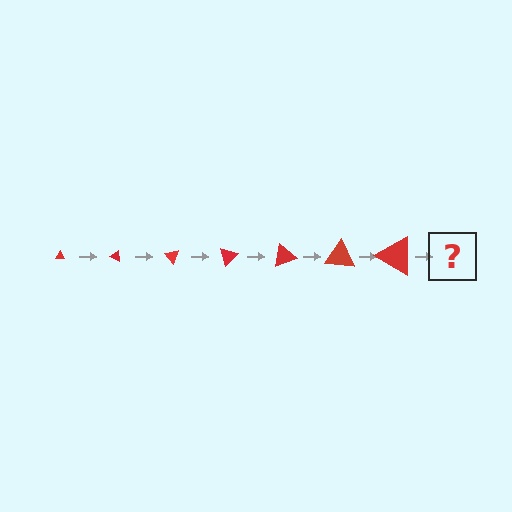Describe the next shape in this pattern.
It should be a triangle, larger than the previous one and rotated 175 degrees from the start.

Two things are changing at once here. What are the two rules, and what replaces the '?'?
The two rules are that the triangle grows larger each step and it rotates 25 degrees each step. The '?' should be a triangle, larger than the previous one and rotated 175 degrees from the start.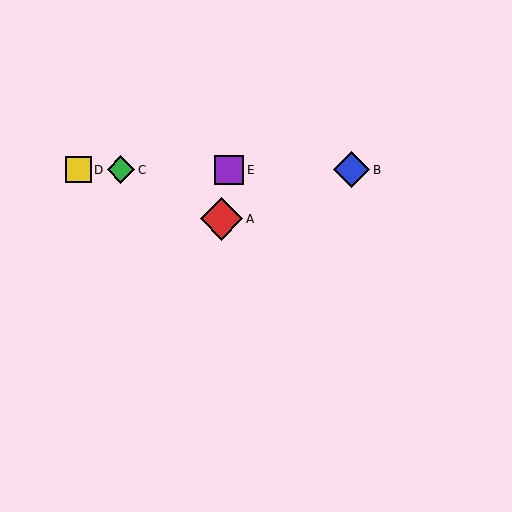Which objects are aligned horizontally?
Objects B, C, D, E are aligned horizontally.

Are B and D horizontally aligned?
Yes, both are at y≈170.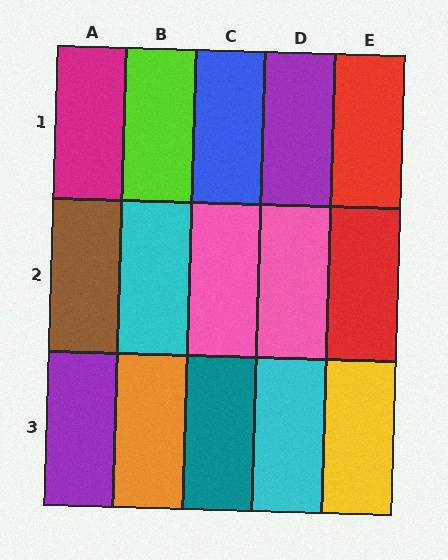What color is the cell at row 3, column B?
Orange.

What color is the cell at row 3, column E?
Yellow.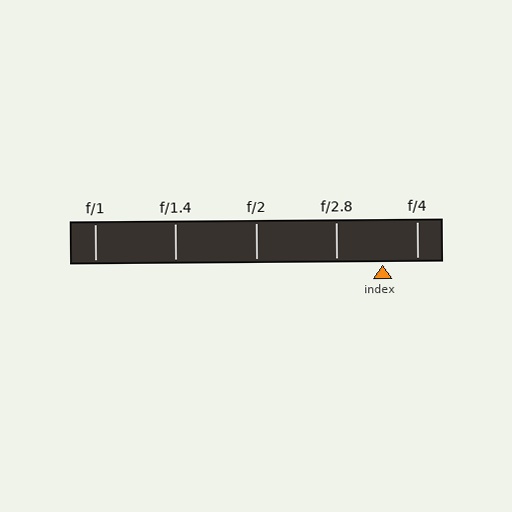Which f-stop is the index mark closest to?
The index mark is closest to f/4.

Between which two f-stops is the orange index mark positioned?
The index mark is between f/2.8 and f/4.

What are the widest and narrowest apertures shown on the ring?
The widest aperture shown is f/1 and the narrowest is f/4.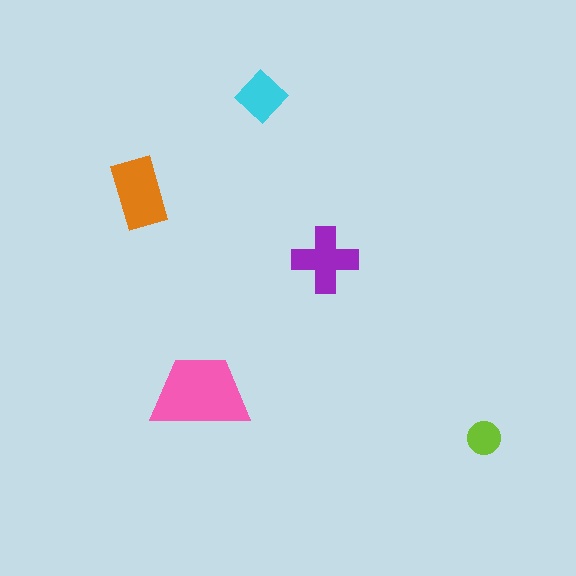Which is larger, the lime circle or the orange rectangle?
The orange rectangle.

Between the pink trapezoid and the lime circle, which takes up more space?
The pink trapezoid.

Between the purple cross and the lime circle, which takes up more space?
The purple cross.